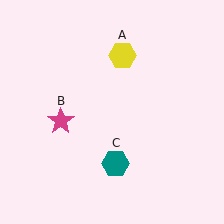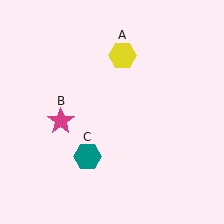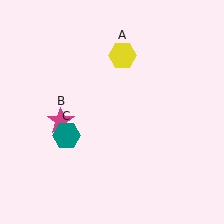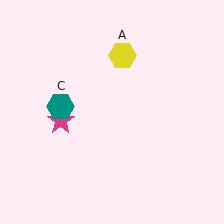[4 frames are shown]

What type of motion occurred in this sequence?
The teal hexagon (object C) rotated clockwise around the center of the scene.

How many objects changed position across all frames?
1 object changed position: teal hexagon (object C).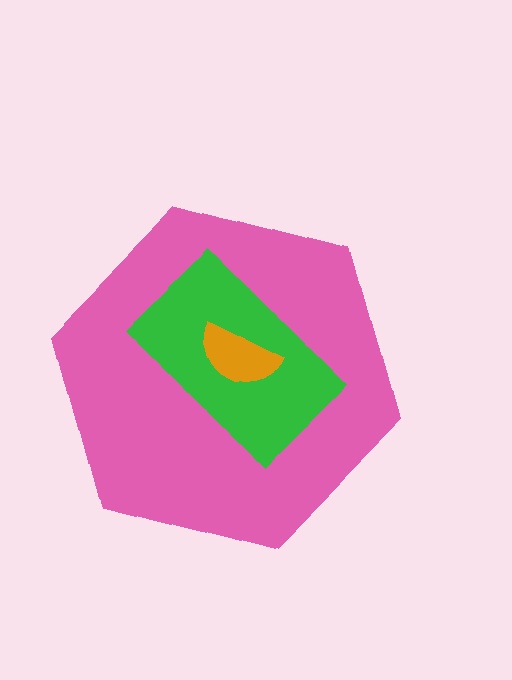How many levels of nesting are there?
3.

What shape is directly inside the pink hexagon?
The green rectangle.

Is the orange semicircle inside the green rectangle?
Yes.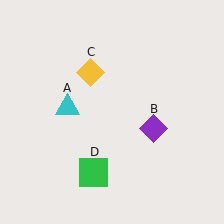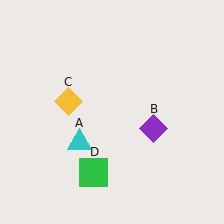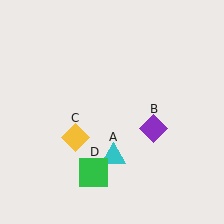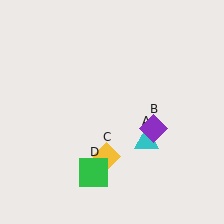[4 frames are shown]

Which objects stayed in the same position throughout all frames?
Purple diamond (object B) and green square (object D) remained stationary.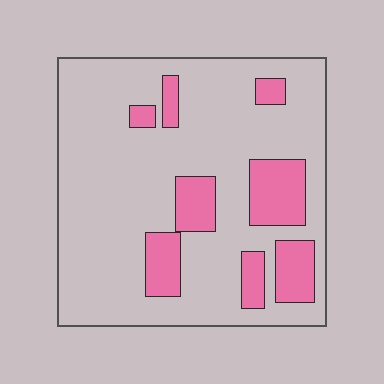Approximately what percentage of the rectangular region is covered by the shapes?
Approximately 20%.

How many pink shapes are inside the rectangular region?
8.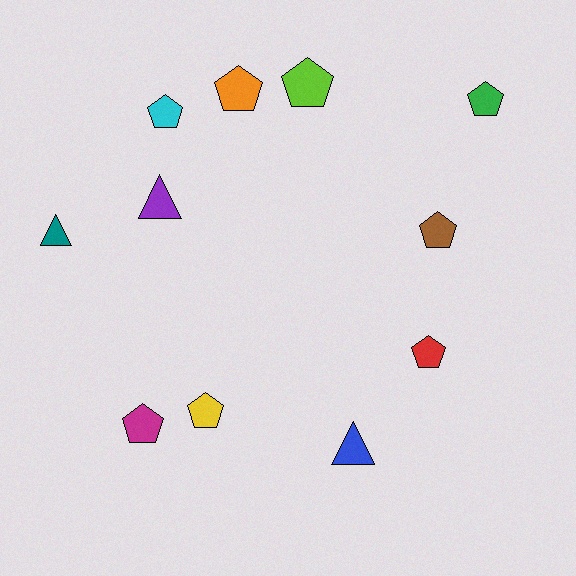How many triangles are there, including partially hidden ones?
There are 3 triangles.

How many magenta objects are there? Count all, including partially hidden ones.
There is 1 magenta object.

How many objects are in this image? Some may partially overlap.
There are 11 objects.